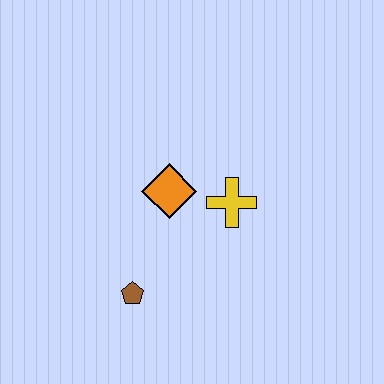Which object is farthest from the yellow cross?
The brown pentagon is farthest from the yellow cross.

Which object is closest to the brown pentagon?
The orange diamond is closest to the brown pentagon.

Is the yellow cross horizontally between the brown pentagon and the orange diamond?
No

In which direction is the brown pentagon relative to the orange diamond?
The brown pentagon is below the orange diamond.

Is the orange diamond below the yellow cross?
No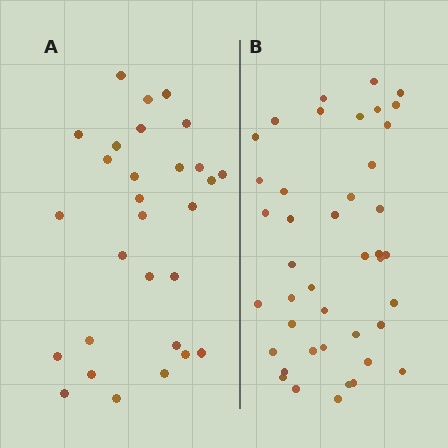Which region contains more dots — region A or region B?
Region B (the right region) has more dots.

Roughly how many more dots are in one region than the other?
Region B has approximately 15 more dots than region A.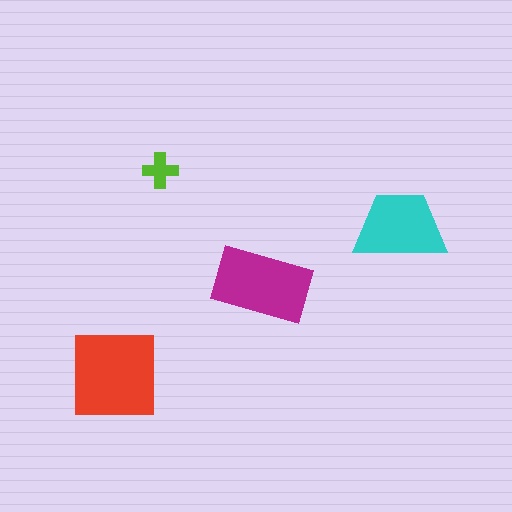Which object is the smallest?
The lime cross.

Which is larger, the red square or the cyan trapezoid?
The red square.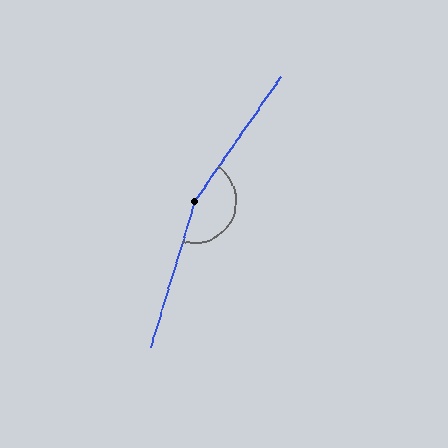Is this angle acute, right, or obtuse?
It is obtuse.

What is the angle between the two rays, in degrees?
Approximately 162 degrees.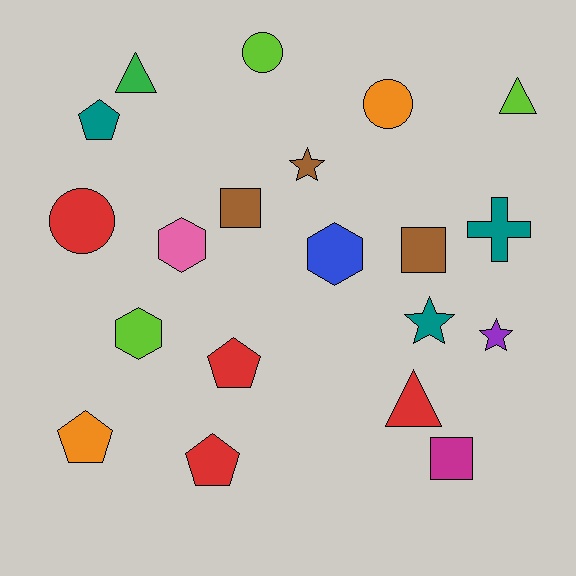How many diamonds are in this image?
There are no diamonds.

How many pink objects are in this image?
There is 1 pink object.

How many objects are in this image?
There are 20 objects.